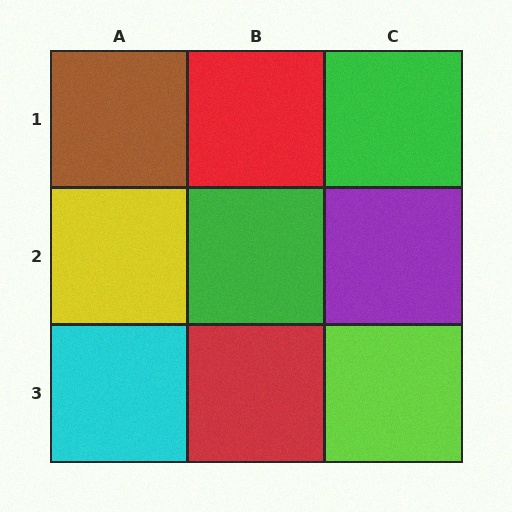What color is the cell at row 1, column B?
Red.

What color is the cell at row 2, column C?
Purple.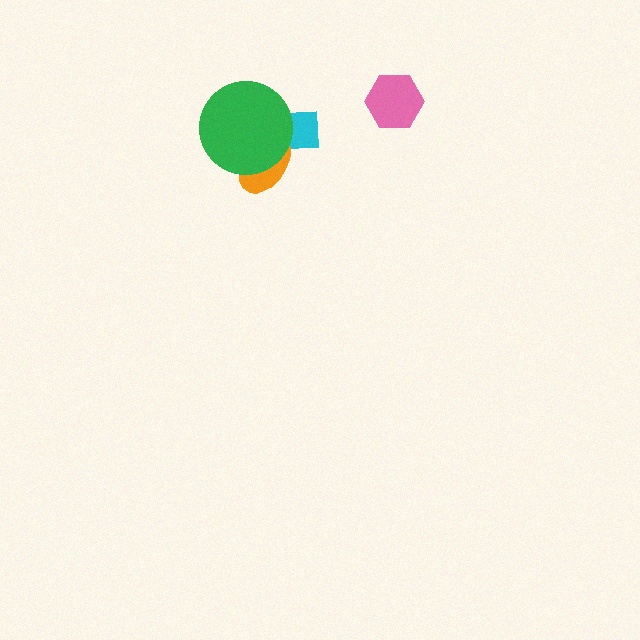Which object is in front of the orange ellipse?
The green circle is in front of the orange ellipse.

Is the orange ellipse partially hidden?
Yes, it is partially covered by another shape.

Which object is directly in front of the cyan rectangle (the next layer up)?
The orange ellipse is directly in front of the cyan rectangle.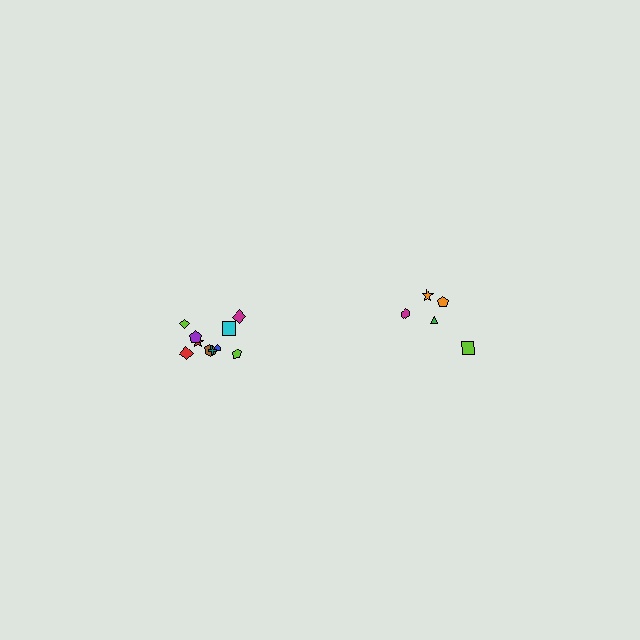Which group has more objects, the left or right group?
The left group.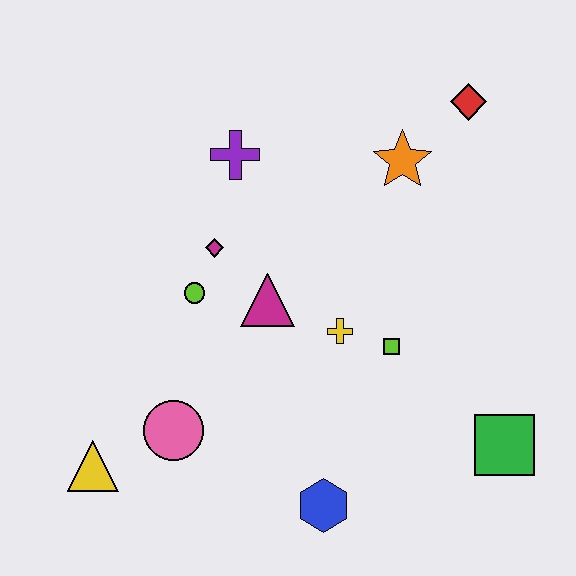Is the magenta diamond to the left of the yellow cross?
Yes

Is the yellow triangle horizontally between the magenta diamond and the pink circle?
No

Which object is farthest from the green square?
The yellow triangle is farthest from the green square.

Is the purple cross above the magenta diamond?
Yes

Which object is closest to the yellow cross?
The lime square is closest to the yellow cross.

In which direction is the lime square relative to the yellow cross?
The lime square is to the right of the yellow cross.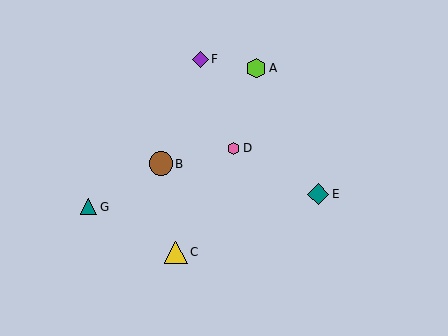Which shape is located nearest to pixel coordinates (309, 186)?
The teal diamond (labeled E) at (318, 194) is nearest to that location.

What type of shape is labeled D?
Shape D is a pink hexagon.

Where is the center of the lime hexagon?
The center of the lime hexagon is at (256, 68).